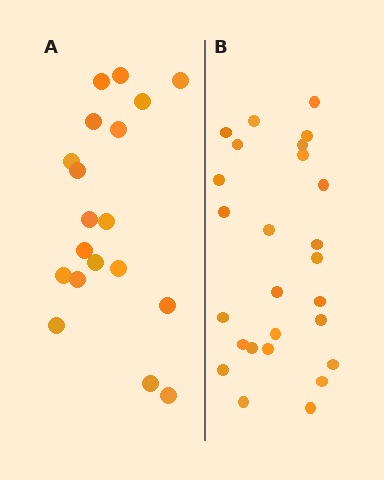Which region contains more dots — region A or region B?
Region B (the right region) has more dots.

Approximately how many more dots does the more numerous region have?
Region B has roughly 8 or so more dots than region A.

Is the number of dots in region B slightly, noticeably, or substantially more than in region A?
Region B has noticeably more, but not dramatically so. The ratio is roughly 1.4 to 1.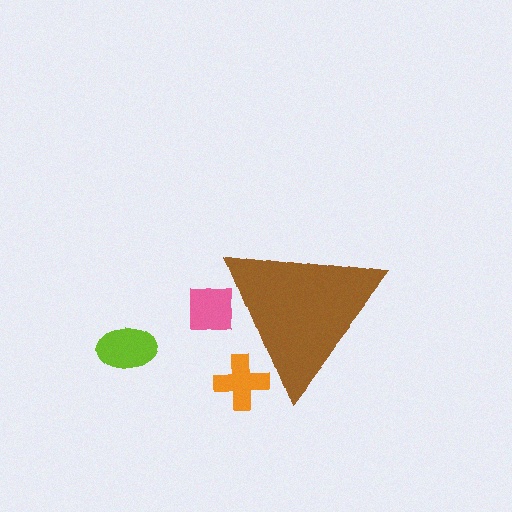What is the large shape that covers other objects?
A brown triangle.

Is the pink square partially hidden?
Yes, the pink square is partially hidden behind the brown triangle.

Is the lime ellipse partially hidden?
No, the lime ellipse is fully visible.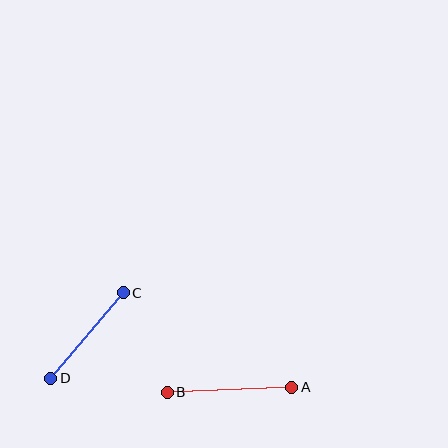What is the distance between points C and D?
The distance is approximately 112 pixels.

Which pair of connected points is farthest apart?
Points A and B are farthest apart.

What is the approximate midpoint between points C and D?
The midpoint is at approximately (87, 335) pixels.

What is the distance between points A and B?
The distance is approximately 124 pixels.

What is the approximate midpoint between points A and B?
The midpoint is at approximately (230, 390) pixels.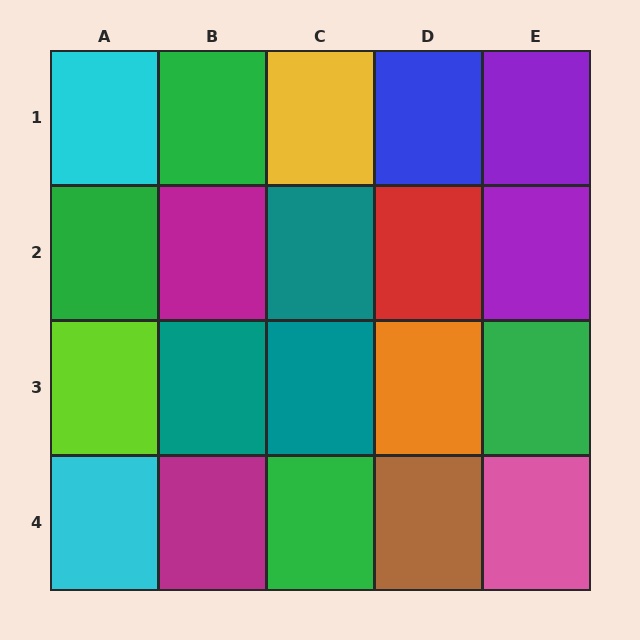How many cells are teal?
3 cells are teal.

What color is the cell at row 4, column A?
Cyan.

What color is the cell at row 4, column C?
Green.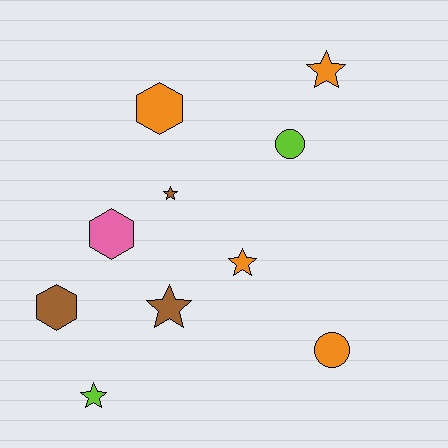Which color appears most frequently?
Orange, with 4 objects.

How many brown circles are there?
There are no brown circles.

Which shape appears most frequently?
Star, with 5 objects.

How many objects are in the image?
There are 10 objects.